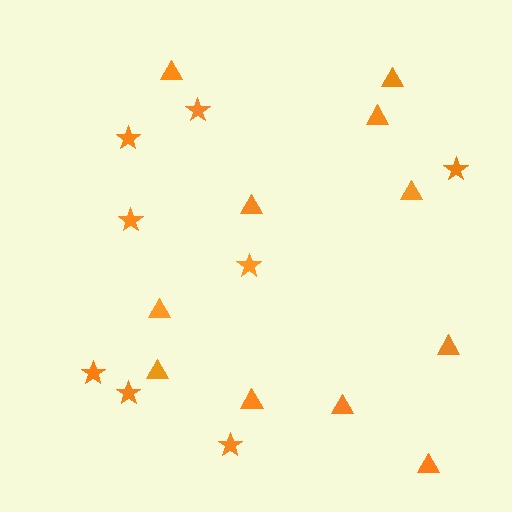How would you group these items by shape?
There are 2 groups: one group of stars (8) and one group of triangles (11).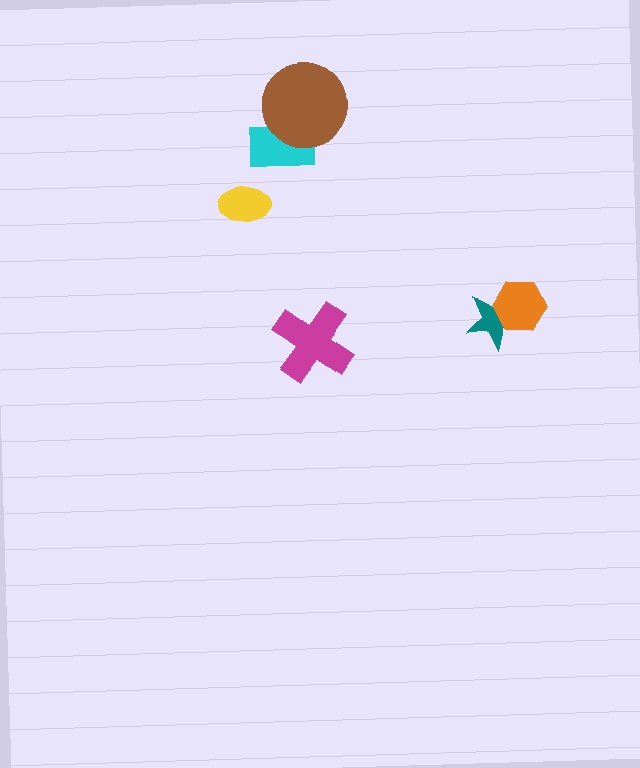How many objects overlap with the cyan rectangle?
1 object overlaps with the cyan rectangle.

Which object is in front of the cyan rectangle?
The brown circle is in front of the cyan rectangle.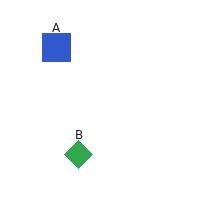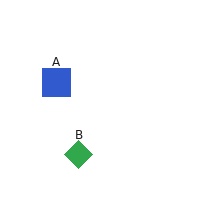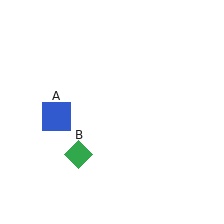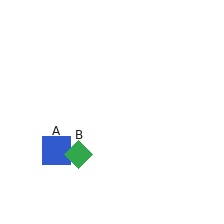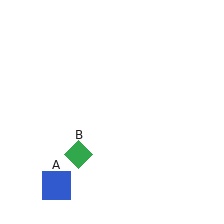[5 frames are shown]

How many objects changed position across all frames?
1 object changed position: blue square (object A).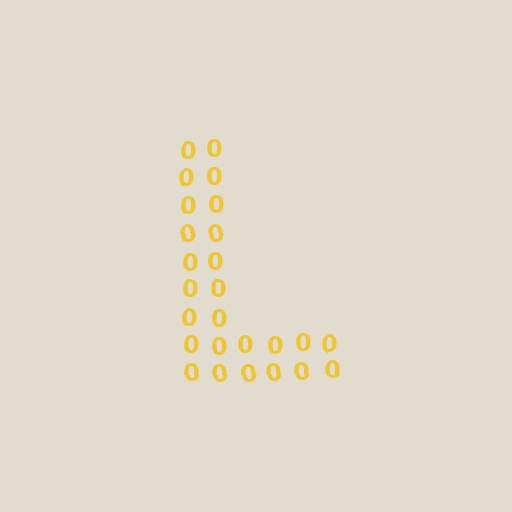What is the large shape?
The large shape is the letter L.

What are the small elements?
The small elements are digit 0's.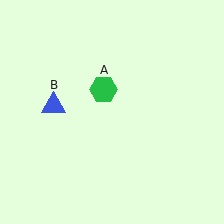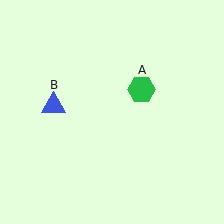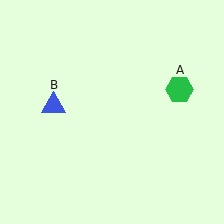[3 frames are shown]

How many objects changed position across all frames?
1 object changed position: green hexagon (object A).